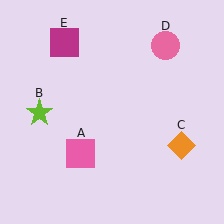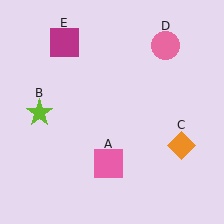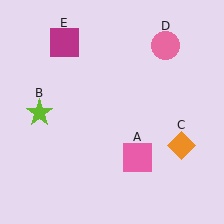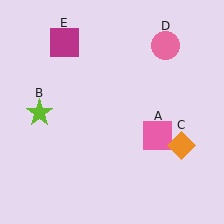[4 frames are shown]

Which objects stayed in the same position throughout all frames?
Lime star (object B) and orange diamond (object C) and pink circle (object D) and magenta square (object E) remained stationary.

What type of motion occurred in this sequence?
The pink square (object A) rotated counterclockwise around the center of the scene.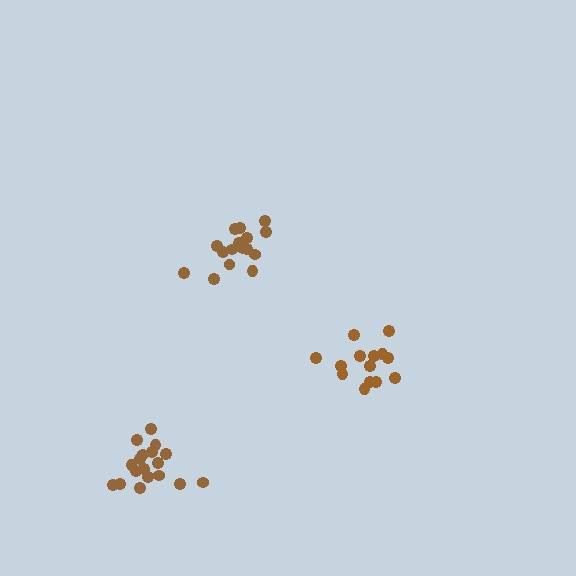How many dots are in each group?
Group 1: 14 dots, Group 2: 18 dots, Group 3: 16 dots (48 total).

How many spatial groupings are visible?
There are 3 spatial groupings.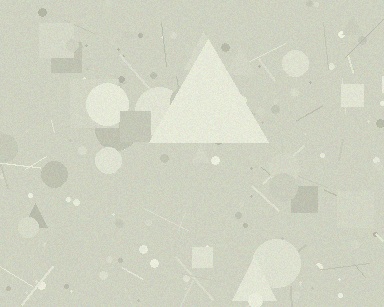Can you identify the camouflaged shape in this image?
The camouflaged shape is a triangle.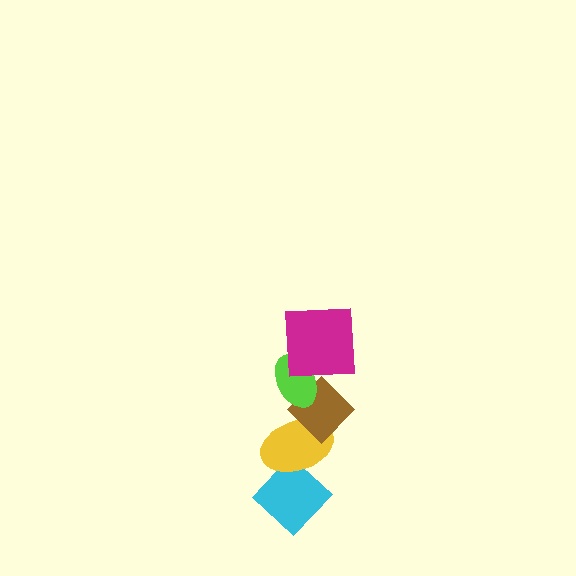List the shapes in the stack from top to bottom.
From top to bottom: the magenta square, the lime ellipse, the brown diamond, the yellow ellipse, the cyan diamond.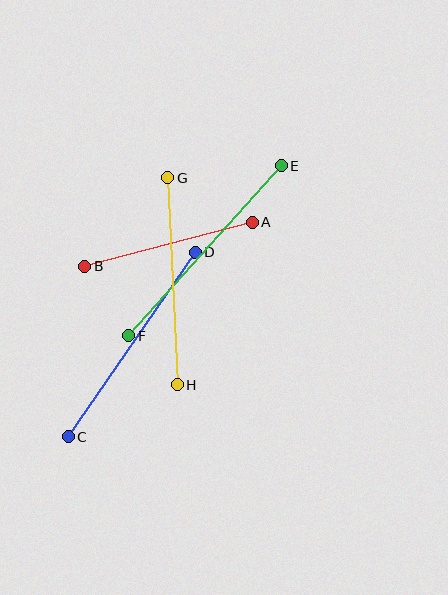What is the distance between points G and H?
The distance is approximately 207 pixels.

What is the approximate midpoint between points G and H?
The midpoint is at approximately (172, 281) pixels.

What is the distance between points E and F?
The distance is approximately 228 pixels.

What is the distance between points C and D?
The distance is approximately 224 pixels.